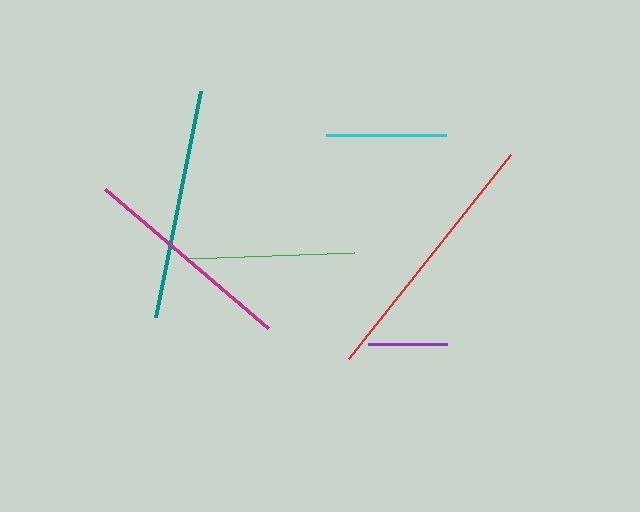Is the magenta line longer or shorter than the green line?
The magenta line is longer than the green line.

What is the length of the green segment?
The green segment is approximately 165 pixels long.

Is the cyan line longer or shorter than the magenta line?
The magenta line is longer than the cyan line.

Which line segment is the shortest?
The purple line is the shortest at approximately 79 pixels.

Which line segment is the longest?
The red line is the longest at approximately 260 pixels.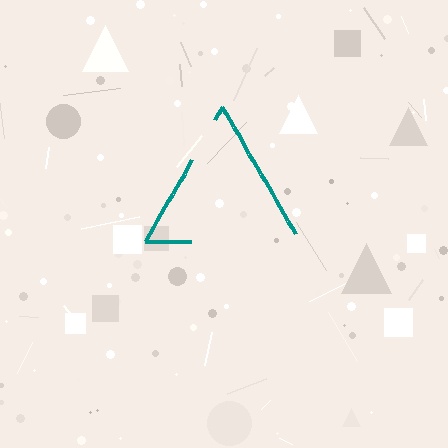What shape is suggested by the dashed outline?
The dashed outline suggests a triangle.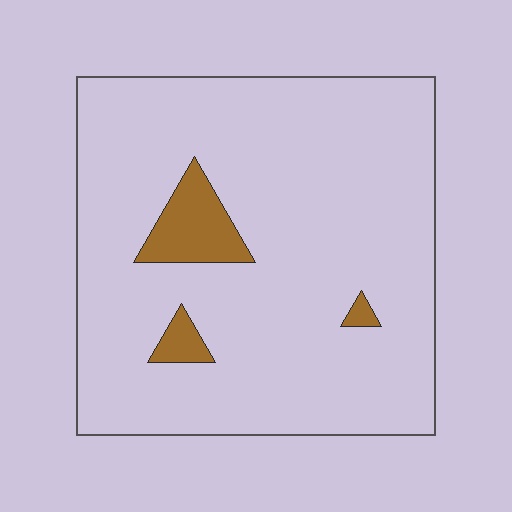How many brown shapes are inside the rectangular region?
3.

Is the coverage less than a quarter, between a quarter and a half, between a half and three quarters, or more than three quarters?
Less than a quarter.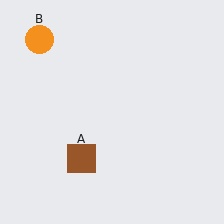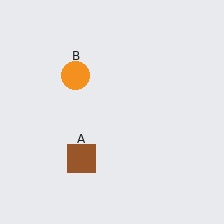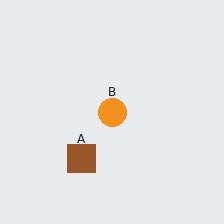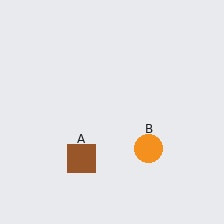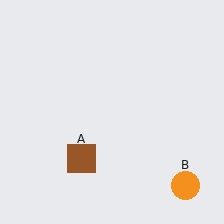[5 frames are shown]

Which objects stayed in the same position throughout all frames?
Brown square (object A) remained stationary.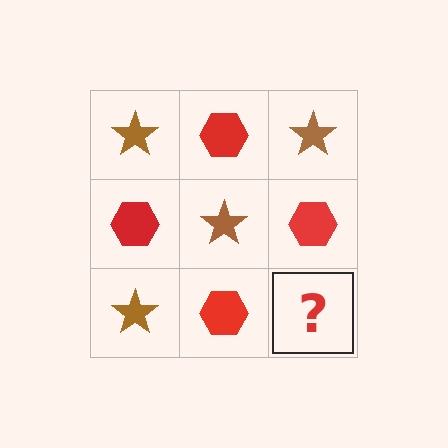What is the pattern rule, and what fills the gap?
The rule is that it alternates brown star and red hexagon in a checkerboard pattern. The gap should be filled with a brown star.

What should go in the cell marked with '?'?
The missing cell should contain a brown star.